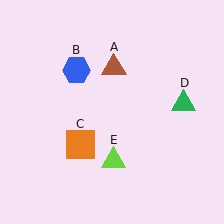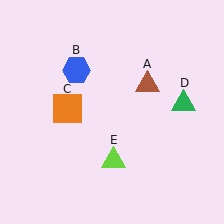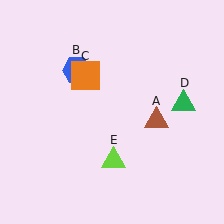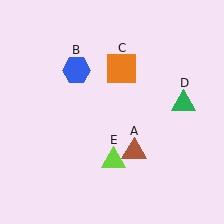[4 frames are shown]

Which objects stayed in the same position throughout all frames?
Blue hexagon (object B) and green triangle (object D) and lime triangle (object E) remained stationary.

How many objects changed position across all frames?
2 objects changed position: brown triangle (object A), orange square (object C).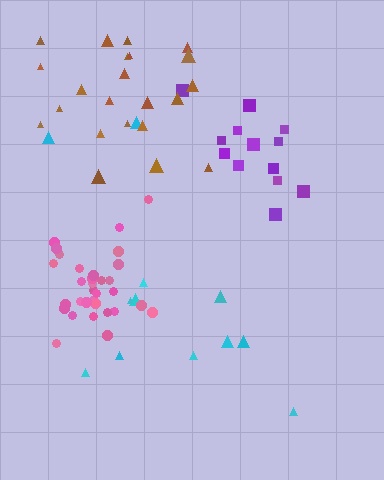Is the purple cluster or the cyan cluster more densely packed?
Purple.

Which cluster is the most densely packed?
Pink.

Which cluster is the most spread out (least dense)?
Cyan.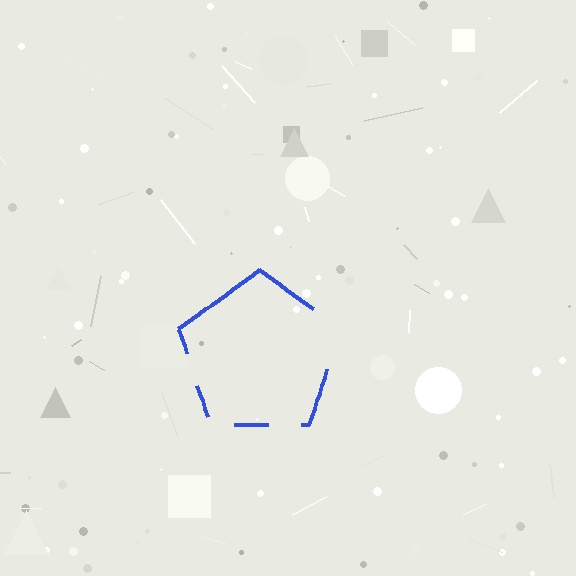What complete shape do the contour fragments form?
The contour fragments form a pentagon.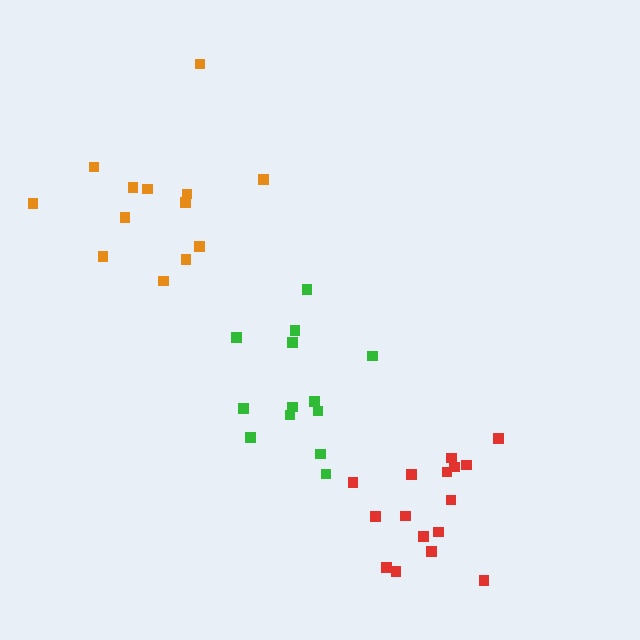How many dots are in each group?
Group 1: 13 dots, Group 2: 16 dots, Group 3: 13 dots (42 total).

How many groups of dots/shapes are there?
There are 3 groups.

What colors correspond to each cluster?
The clusters are colored: orange, red, green.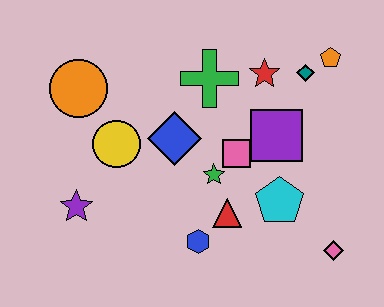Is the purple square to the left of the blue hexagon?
No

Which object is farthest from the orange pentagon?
The purple star is farthest from the orange pentagon.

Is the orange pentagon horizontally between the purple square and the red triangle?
No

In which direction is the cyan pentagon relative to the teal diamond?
The cyan pentagon is below the teal diamond.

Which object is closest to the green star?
The pink square is closest to the green star.